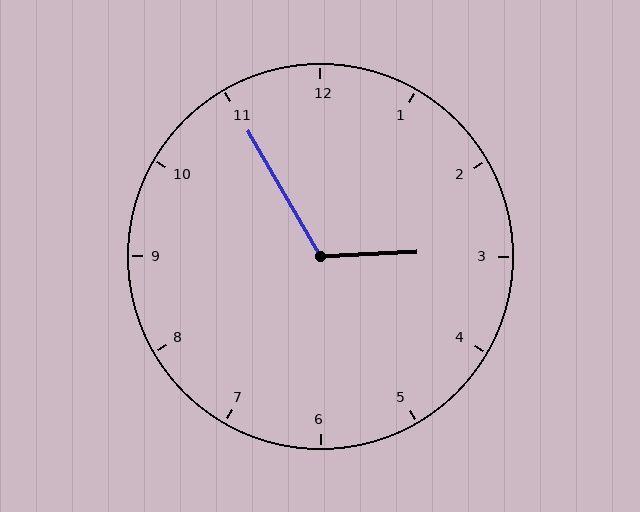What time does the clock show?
2:55.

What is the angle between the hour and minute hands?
Approximately 118 degrees.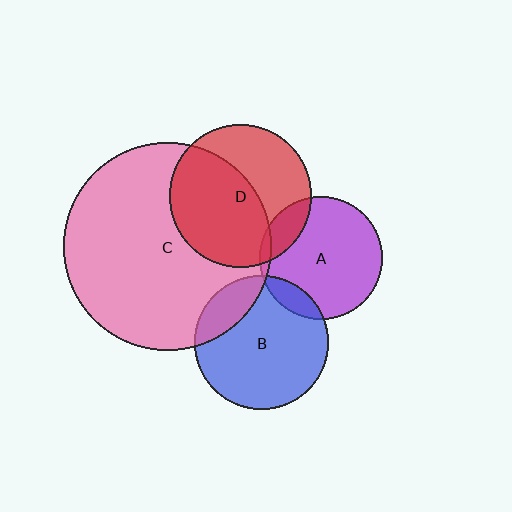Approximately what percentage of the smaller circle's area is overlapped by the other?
Approximately 15%.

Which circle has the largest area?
Circle C (pink).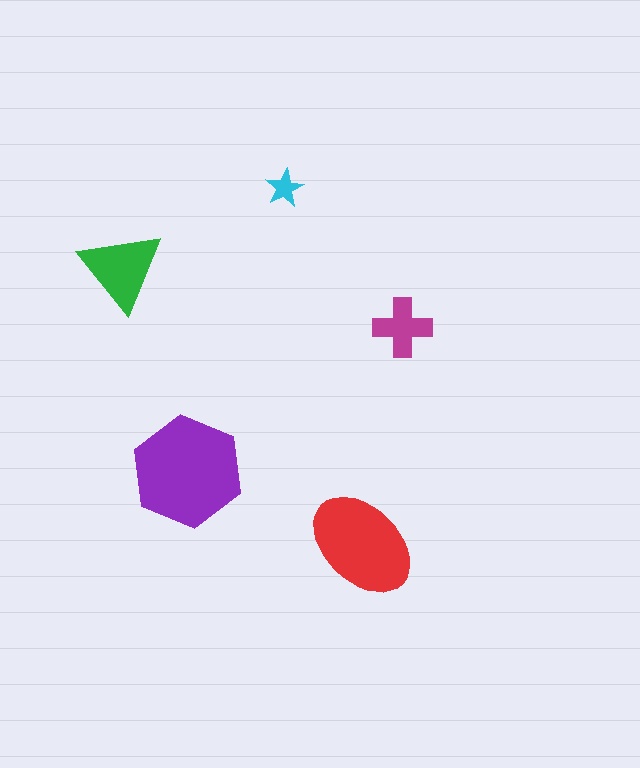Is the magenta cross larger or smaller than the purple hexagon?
Smaller.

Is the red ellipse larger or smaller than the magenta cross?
Larger.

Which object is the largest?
The purple hexagon.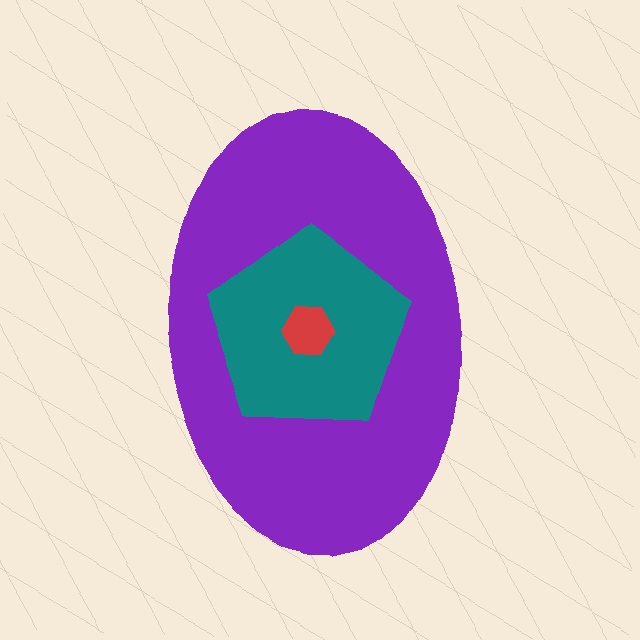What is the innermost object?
The red hexagon.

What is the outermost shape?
The purple ellipse.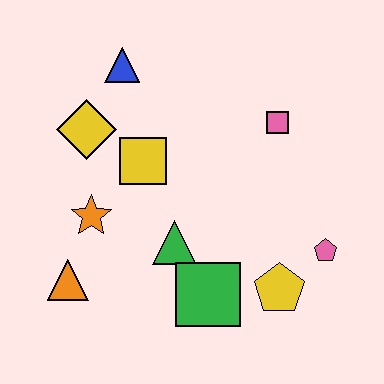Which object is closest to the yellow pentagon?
The pink pentagon is closest to the yellow pentagon.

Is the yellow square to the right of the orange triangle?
Yes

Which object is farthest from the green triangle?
The blue triangle is farthest from the green triangle.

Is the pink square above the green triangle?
Yes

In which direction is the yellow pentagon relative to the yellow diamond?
The yellow pentagon is to the right of the yellow diamond.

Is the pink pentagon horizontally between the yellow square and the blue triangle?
No